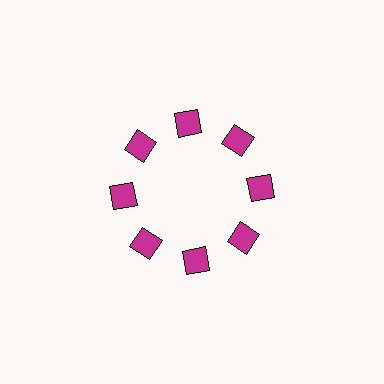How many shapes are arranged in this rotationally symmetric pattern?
There are 8 shapes, arranged in 8 groups of 1.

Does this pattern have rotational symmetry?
Yes, this pattern has 8-fold rotational symmetry. It looks the same after rotating 45 degrees around the center.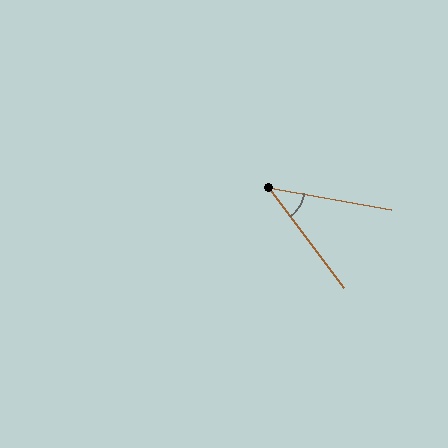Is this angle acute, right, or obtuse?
It is acute.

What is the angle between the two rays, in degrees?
Approximately 43 degrees.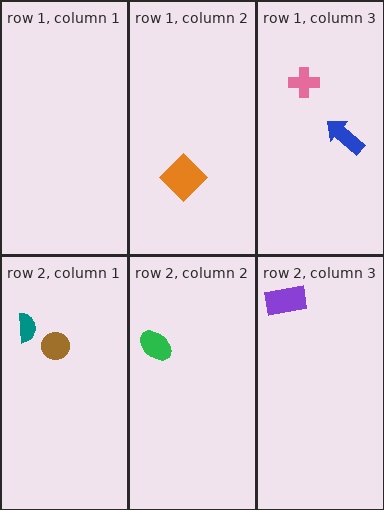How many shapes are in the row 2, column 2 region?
1.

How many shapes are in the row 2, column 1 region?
2.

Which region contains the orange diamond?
The row 1, column 2 region.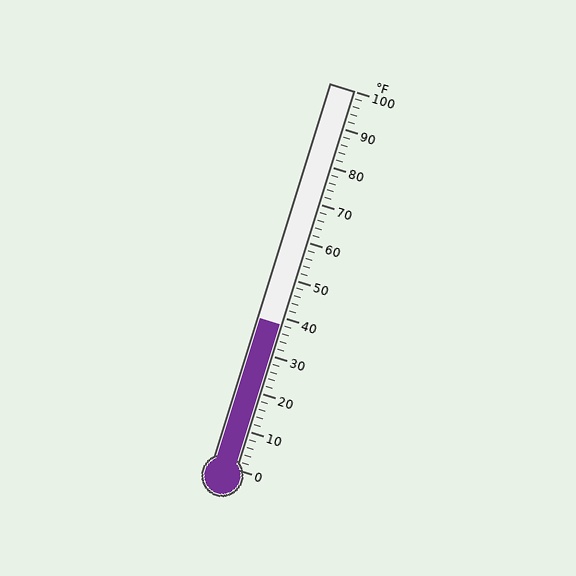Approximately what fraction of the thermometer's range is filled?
The thermometer is filled to approximately 40% of its range.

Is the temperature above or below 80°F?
The temperature is below 80°F.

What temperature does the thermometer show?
The thermometer shows approximately 38°F.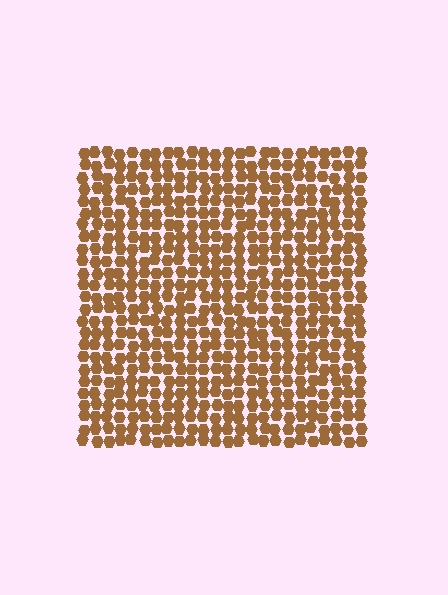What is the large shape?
The large shape is a square.